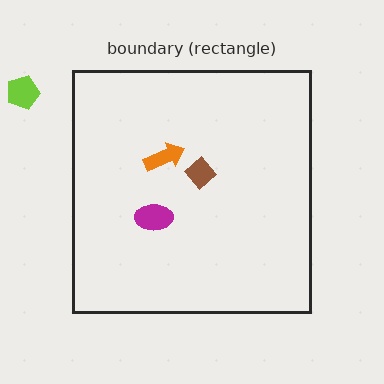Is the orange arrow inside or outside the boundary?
Inside.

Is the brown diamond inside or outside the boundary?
Inside.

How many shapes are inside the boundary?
3 inside, 1 outside.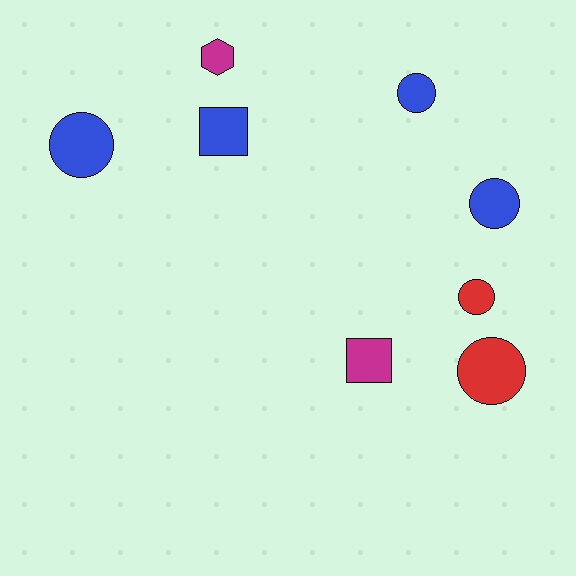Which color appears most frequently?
Blue, with 4 objects.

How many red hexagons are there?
There are no red hexagons.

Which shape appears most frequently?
Circle, with 5 objects.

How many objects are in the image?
There are 8 objects.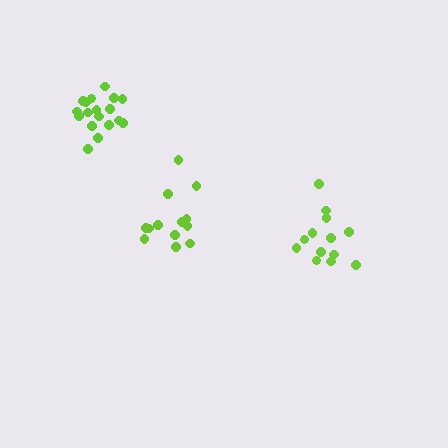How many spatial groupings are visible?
There are 3 spatial groupings.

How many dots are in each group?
Group 1: 13 dots, Group 2: 18 dots, Group 3: 13 dots (44 total).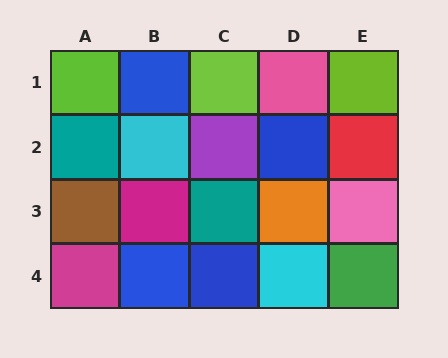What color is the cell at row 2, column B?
Cyan.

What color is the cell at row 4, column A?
Magenta.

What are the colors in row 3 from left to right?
Brown, magenta, teal, orange, pink.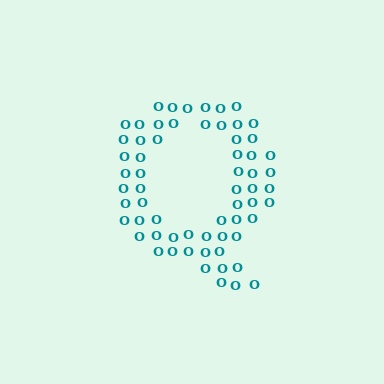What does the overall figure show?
The overall figure shows the letter Q.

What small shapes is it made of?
It is made of small letter O's.